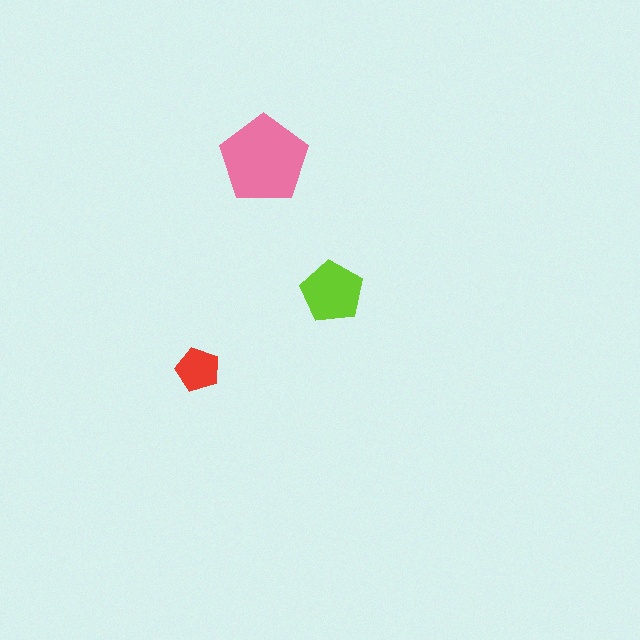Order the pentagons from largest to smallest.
the pink one, the lime one, the red one.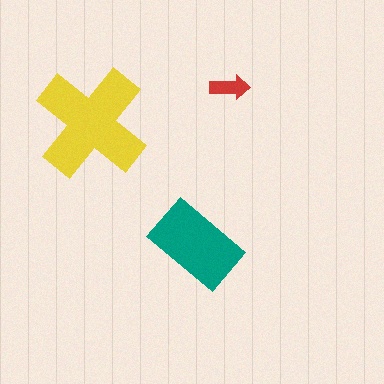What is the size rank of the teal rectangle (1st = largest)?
2nd.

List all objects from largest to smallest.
The yellow cross, the teal rectangle, the red arrow.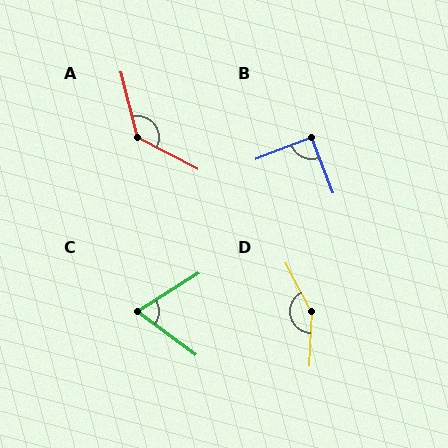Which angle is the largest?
D, at approximately 150 degrees.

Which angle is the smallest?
C, at approximately 69 degrees.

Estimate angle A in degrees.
Approximately 132 degrees.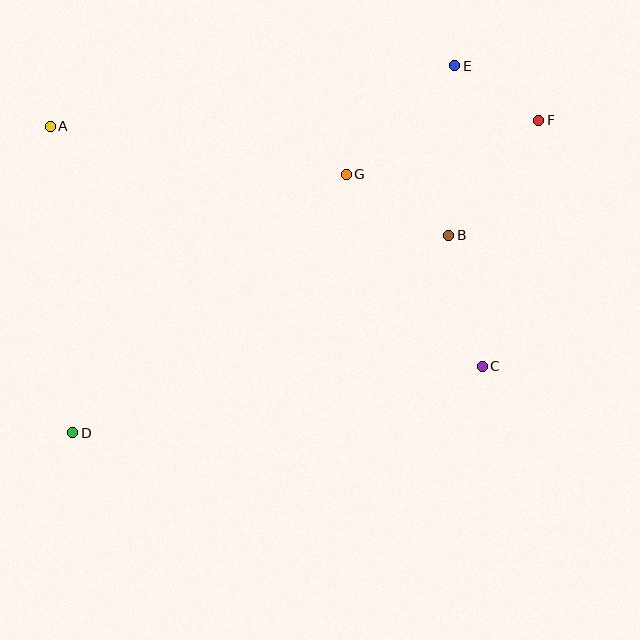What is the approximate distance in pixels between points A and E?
The distance between A and E is approximately 409 pixels.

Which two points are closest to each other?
Points E and F are closest to each other.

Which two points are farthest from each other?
Points D and F are farthest from each other.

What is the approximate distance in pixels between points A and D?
The distance between A and D is approximately 307 pixels.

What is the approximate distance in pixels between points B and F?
The distance between B and F is approximately 146 pixels.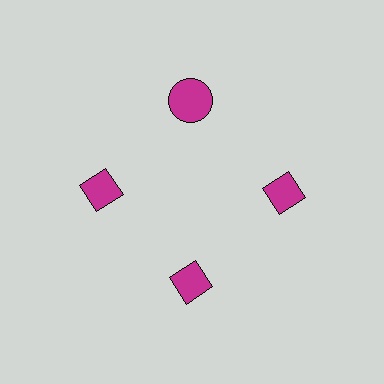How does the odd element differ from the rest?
It has a different shape: circle instead of diamond.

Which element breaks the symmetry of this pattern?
The magenta circle at roughly the 12 o'clock position breaks the symmetry. All other shapes are magenta diamonds.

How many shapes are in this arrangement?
There are 4 shapes arranged in a ring pattern.